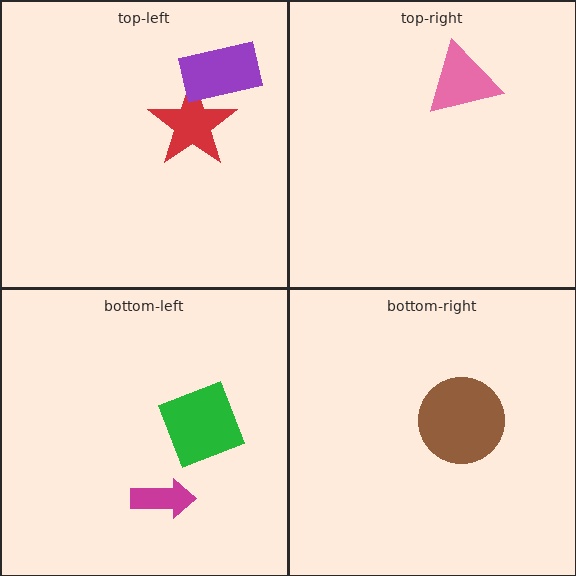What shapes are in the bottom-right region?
The brown circle.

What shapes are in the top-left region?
The red star, the purple rectangle.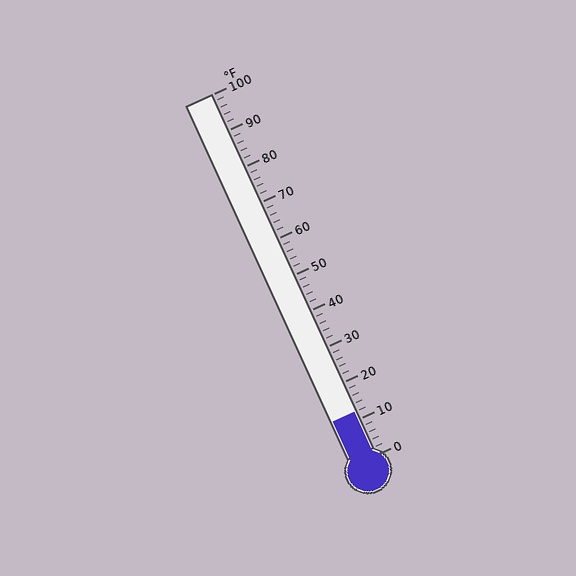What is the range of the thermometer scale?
The thermometer scale ranges from 0°F to 100°F.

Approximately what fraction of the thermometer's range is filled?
The thermometer is filled to approximately 10% of its range.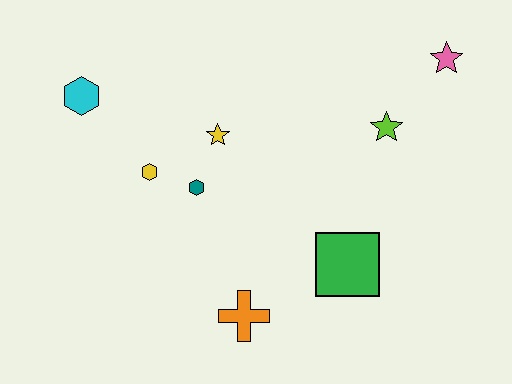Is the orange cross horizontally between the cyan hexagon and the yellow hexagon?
No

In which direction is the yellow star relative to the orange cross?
The yellow star is above the orange cross.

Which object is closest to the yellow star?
The teal hexagon is closest to the yellow star.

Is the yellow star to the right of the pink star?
No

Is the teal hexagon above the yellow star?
No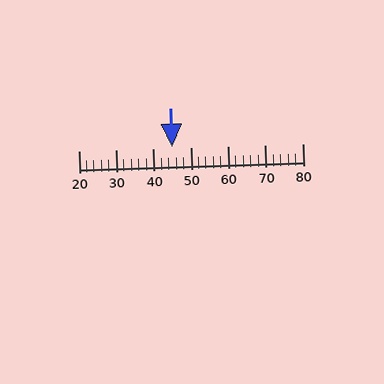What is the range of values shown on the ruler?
The ruler shows values from 20 to 80.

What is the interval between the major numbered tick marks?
The major tick marks are spaced 10 units apart.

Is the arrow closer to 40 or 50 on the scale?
The arrow is closer to 50.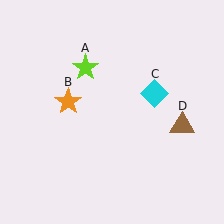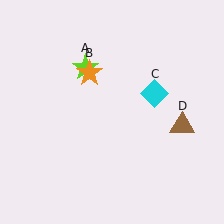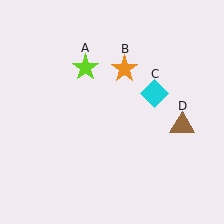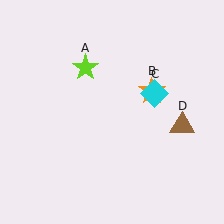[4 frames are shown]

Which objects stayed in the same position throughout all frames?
Lime star (object A) and cyan diamond (object C) and brown triangle (object D) remained stationary.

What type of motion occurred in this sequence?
The orange star (object B) rotated clockwise around the center of the scene.